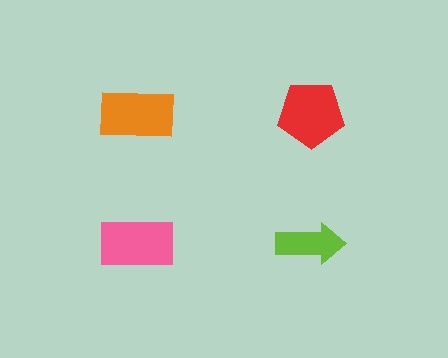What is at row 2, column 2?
A lime arrow.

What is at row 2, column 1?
A pink rectangle.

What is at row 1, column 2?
A red pentagon.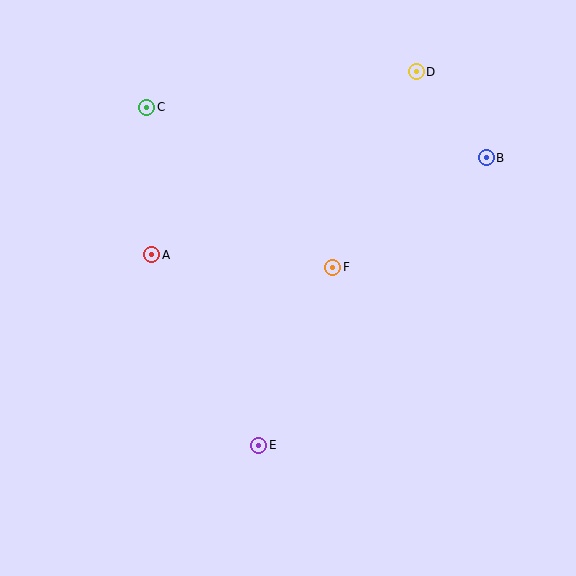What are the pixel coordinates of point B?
Point B is at (486, 158).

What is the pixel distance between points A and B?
The distance between A and B is 348 pixels.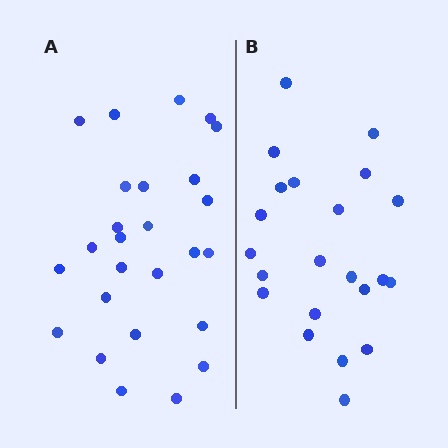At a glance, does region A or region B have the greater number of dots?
Region A (the left region) has more dots.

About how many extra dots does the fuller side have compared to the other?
Region A has about 4 more dots than region B.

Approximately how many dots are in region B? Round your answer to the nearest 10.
About 20 dots. (The exact count is 22, which rounds to 20.)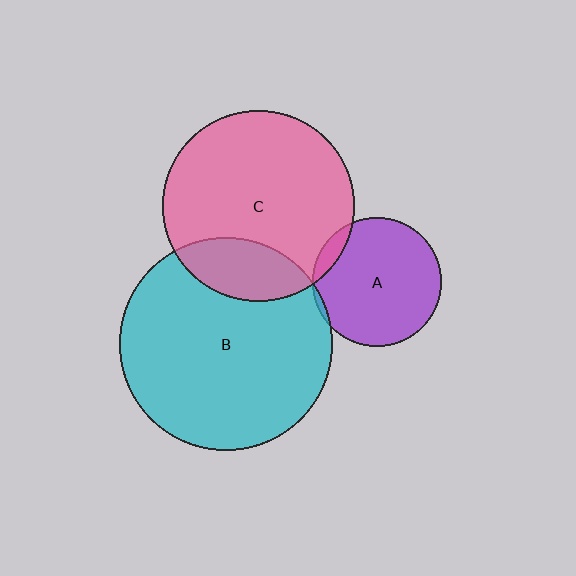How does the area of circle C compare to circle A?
Approximately 2.2 times.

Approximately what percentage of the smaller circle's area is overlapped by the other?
Approximately 5%.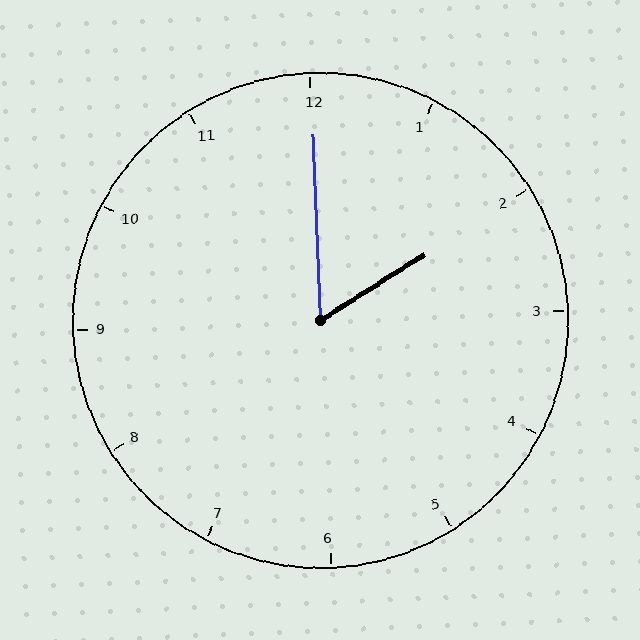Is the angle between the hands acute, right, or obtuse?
It is acute.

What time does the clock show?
2:00.